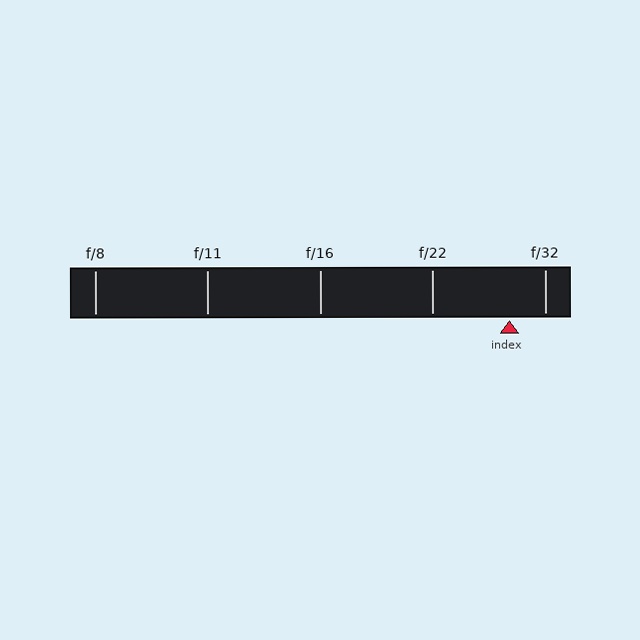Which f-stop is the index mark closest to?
The index mark is closest to f/32.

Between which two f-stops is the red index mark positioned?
The index mark is between f/22 and f/32.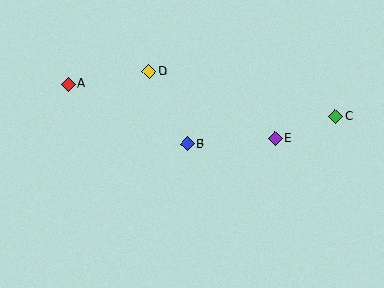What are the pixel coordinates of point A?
Point A is at (68, 84).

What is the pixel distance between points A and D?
The distance between A and D is 82 pixels.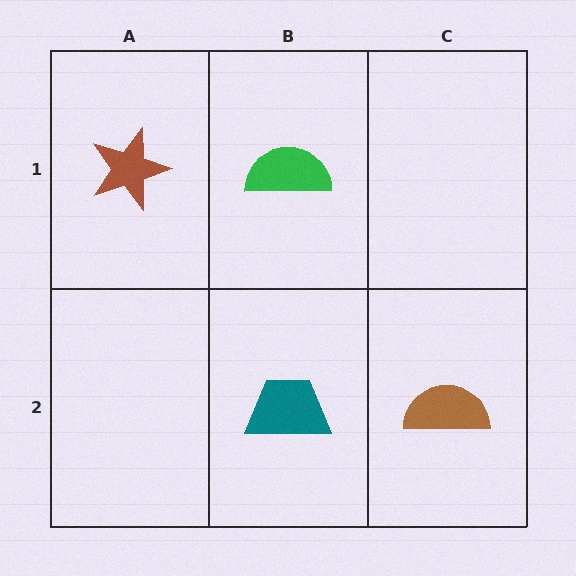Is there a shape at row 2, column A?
No, that cell is empty.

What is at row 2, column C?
A brown semicircle.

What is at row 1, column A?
A brown star.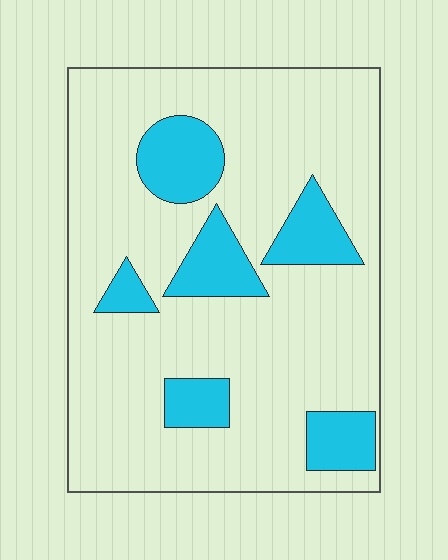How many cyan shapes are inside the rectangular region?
6.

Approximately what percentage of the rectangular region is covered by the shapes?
Approximately 20%.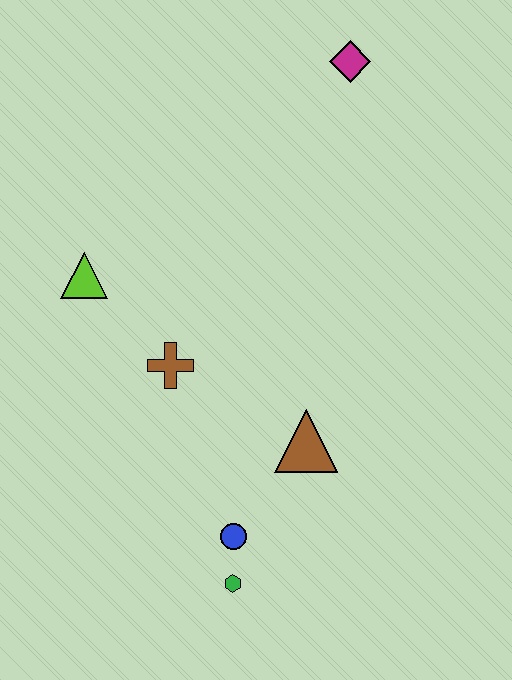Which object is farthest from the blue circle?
The magenta diamond is farthest from the blue circle.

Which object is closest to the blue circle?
The green hexagon is closest to the blue circle.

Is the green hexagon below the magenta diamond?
Yes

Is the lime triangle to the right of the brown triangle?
No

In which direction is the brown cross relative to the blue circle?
The brown cross is above the blue circle.